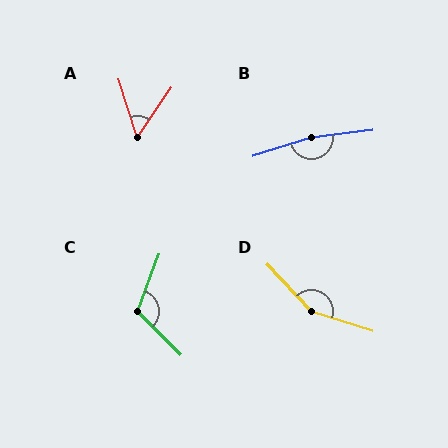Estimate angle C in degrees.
Approximately 114 degrees.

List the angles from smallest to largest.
A (52°), C (114°), D (151°), B (169°).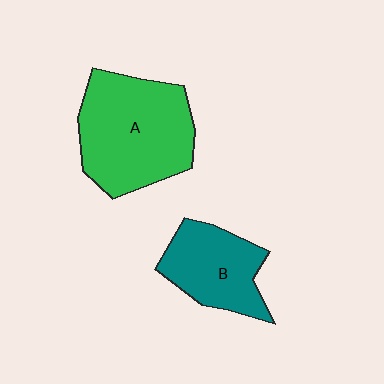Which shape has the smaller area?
Shape B (teal).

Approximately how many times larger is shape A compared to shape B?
Approximately 1.6 times.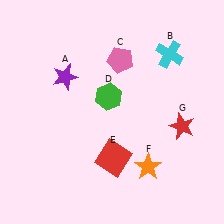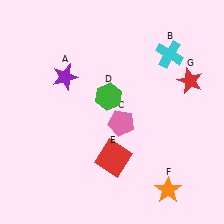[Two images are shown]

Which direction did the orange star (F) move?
The orange star (F) moved down.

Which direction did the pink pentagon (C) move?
The pink pentagon (C) moved down.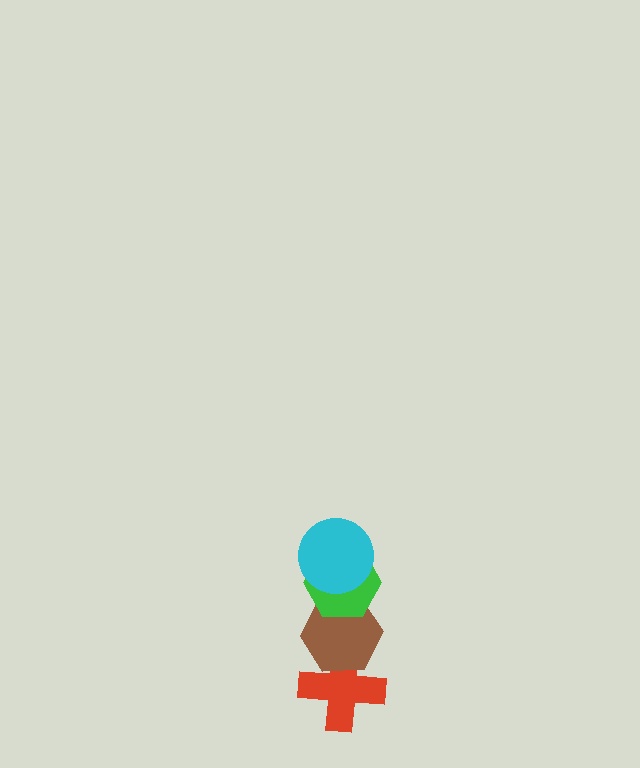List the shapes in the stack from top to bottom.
From top to bottom: the cyan circle, the green hexagon, the brown hexagon, the red cross.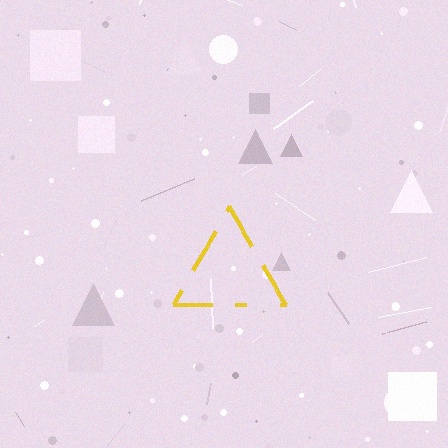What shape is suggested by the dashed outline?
The dashed outline suggests a triangle.